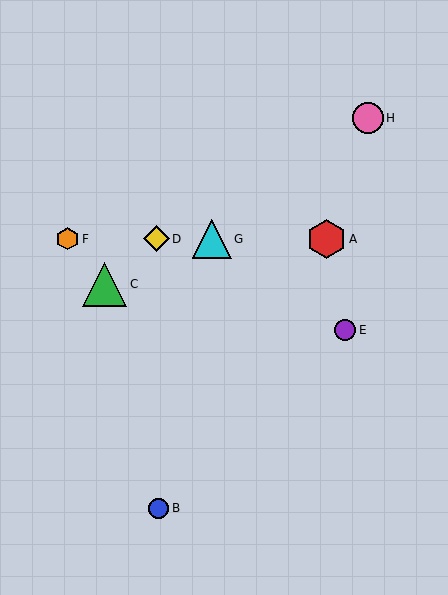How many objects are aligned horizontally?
4 objects (A, D, F, G) are aligned horizontally.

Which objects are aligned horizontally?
Objects A, D, F, G are aligned horizontally.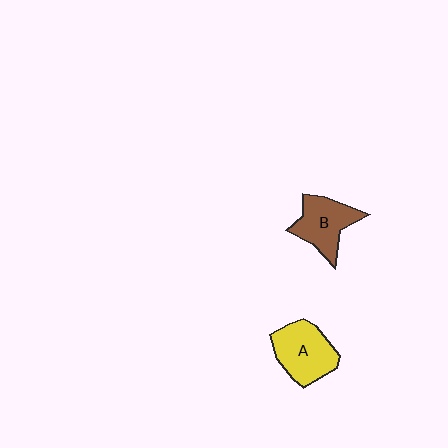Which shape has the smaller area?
Shape B (brown).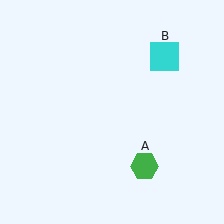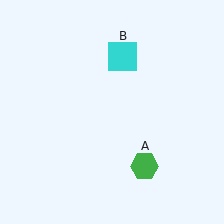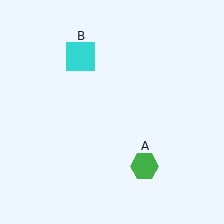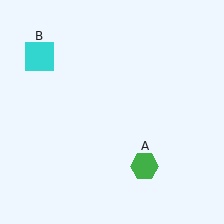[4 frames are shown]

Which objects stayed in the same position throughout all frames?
Green hexagon (object A) remained stationary.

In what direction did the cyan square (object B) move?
The cyan square (object B) moved left.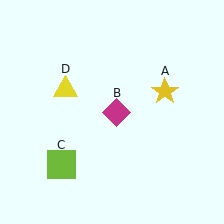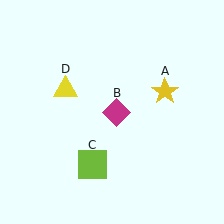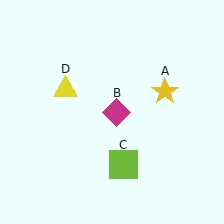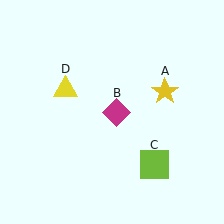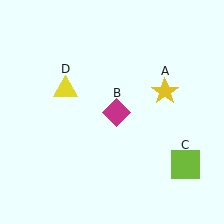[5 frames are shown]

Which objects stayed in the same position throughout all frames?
Yellow star (object A) and magenta diamond (object B) and yellow triangle (object D) remained stationary.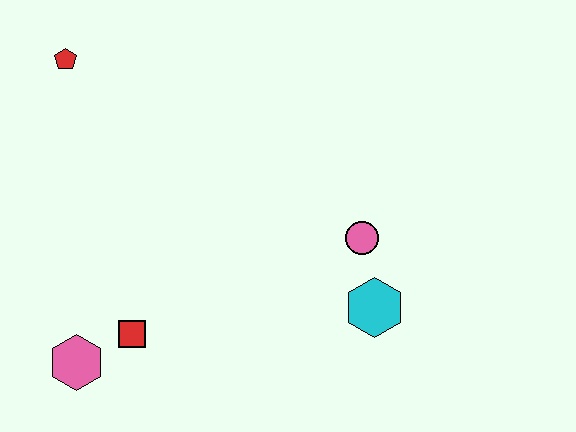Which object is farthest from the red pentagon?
The cyan hexagon is farthest from the red pentagon.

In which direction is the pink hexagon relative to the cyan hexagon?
The pink hexagon is to the left of the cyan hexagon.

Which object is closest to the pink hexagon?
The red square is closest to the pink hexagon.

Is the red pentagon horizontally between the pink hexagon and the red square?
No